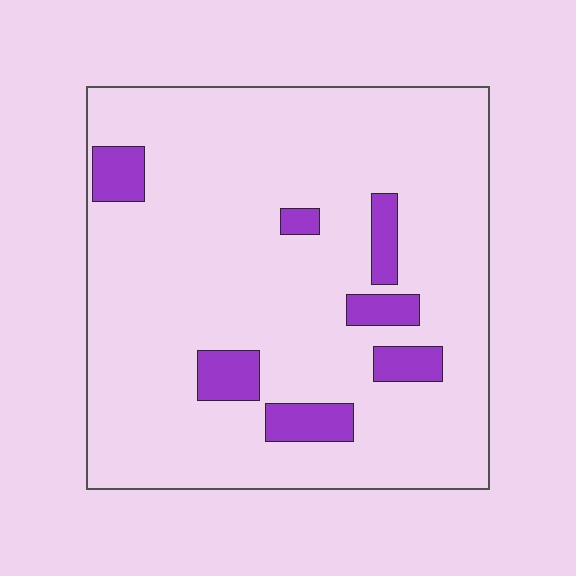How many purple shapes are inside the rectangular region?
7.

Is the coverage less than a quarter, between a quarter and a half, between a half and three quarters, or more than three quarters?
Less than a quarter.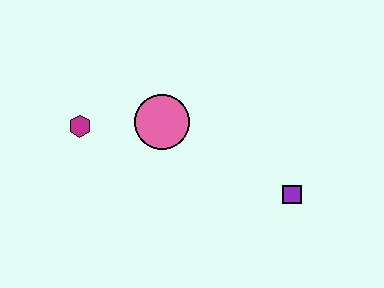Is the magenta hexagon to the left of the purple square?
Yes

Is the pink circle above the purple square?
Yes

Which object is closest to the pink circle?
The magenta hexagon is closest to the pink circle.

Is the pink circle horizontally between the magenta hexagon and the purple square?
Yes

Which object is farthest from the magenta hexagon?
The purple square is farthest from the magenta hexagon.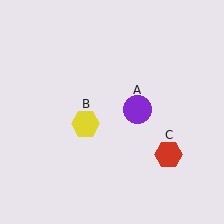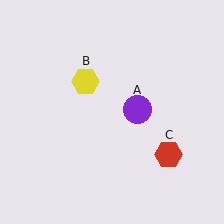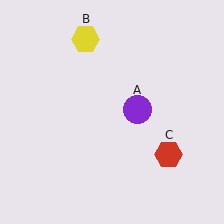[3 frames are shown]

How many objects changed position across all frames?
1 object changed position: yellow hexagon (object B).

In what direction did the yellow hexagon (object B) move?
The yellow hexagon (object B) moved up.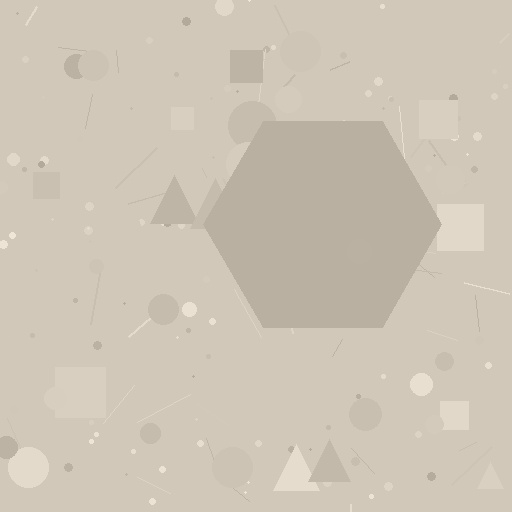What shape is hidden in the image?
A hexagon is hidden in the image.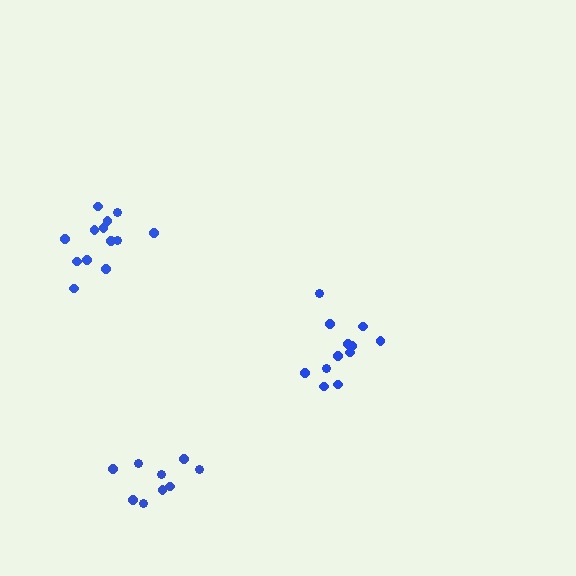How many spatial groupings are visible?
There are 3 spatial groupings.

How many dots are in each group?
Group 1: 13 dots, Group 2: 12 dots, Group 3: 9 dots (34 total).